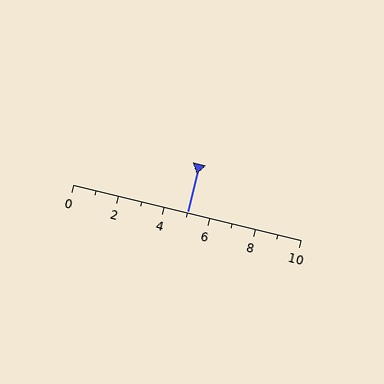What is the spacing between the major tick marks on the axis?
The major ticks are spaced 2 apart.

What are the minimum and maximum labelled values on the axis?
The axis runs from 0 to 10.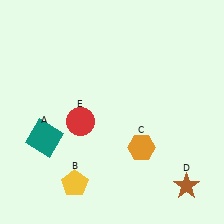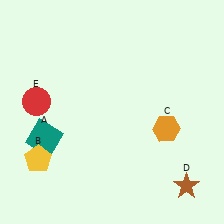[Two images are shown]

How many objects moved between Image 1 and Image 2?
3 objects moved between the two images.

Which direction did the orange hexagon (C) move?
The orange hexagon (C) moved right.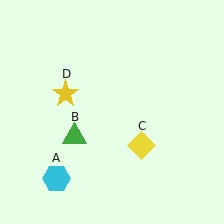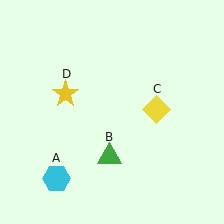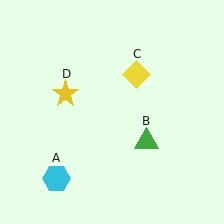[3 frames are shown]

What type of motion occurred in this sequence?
The green triangle (object B), yellow diamond (object C) rotated counterclockwise around the center of the scene.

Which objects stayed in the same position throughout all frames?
Cyan hexagon (object A) and yellow star (object D) remained stationary.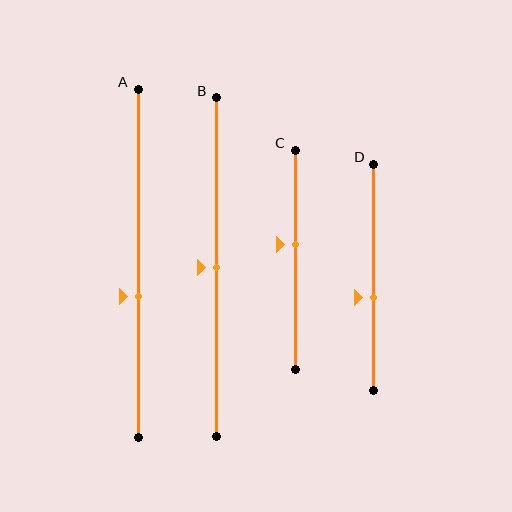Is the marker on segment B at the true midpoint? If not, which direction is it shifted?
Yes, the marker on segment B is at the true midpoint.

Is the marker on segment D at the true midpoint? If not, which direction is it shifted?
No, the marker on segment D is shifted downward by about 9% of the segment length.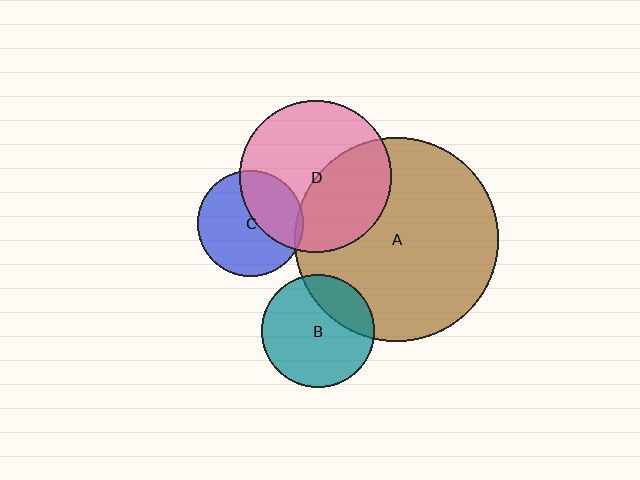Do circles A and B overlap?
Yes.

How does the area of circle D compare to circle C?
Approximately 2.1 times.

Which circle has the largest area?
Circle A (brown).